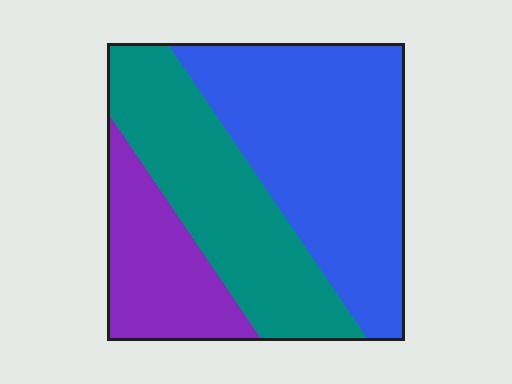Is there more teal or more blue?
Blue.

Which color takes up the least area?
Purple, at roughly 20%.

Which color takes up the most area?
Blue, at roughly 45%.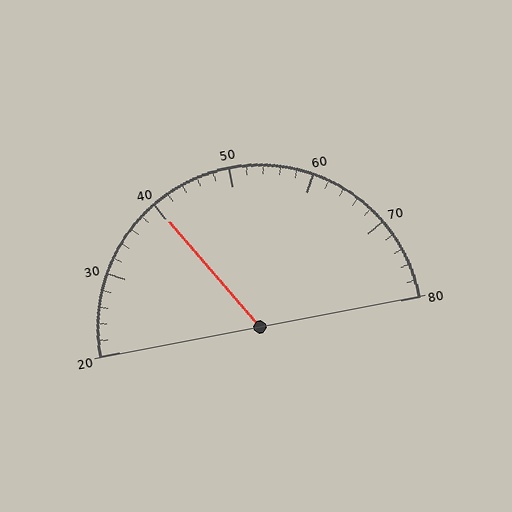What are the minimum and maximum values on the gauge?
The gauge ranges from 20 to 80.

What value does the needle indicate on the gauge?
The needle indicates approximately 40.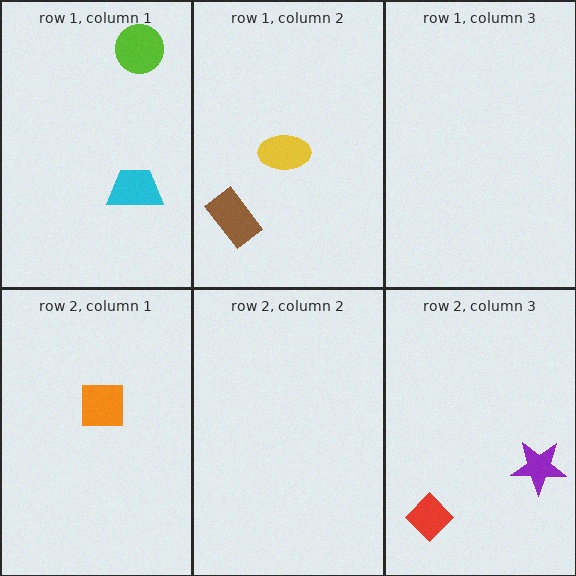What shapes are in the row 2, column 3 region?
The red diamond, the purple star.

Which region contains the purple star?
The row 2, column 3 region.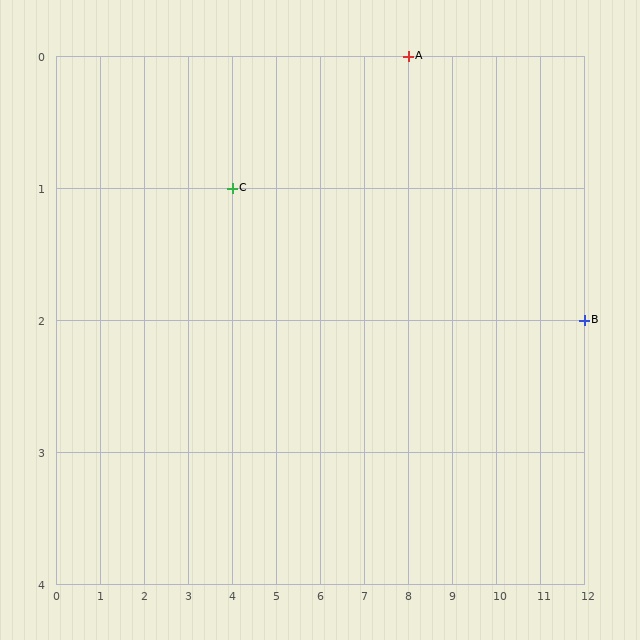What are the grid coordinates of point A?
Point A is at grid coordinates (8, 0).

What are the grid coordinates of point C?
Point C is at grid coordinates (4, 1).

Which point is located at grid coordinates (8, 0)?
Point A is at (8, 0).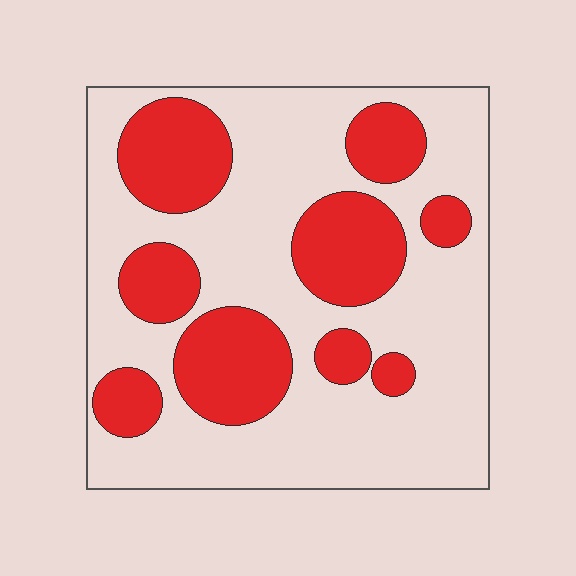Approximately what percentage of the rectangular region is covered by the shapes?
Approximately 35%.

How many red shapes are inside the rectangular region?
9.